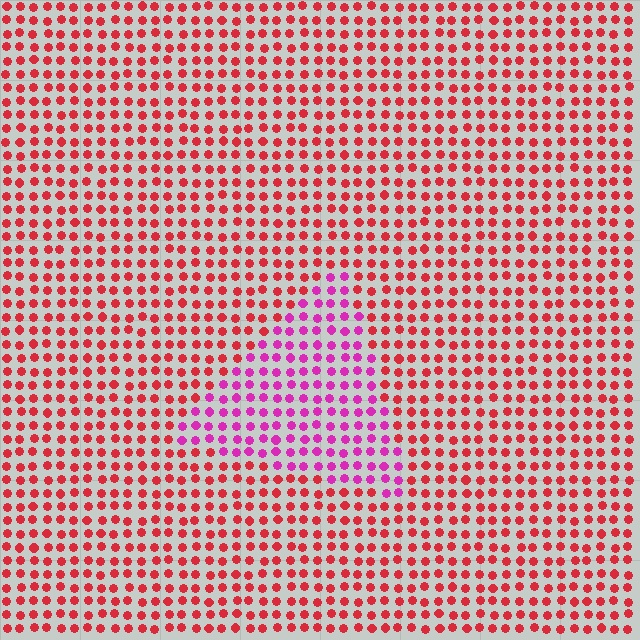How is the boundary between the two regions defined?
The boundary is defined purely by a slight shift in hue (about 42 degrees). Spacing, size, and orientation are identical on both sides.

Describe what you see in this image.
The image is filled with small red elements in a uniform arrangement. A triangle-shaped region is visible where the elements are tinted to a slightly different hue, forming a subtle color boundary.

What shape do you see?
I see a triangle.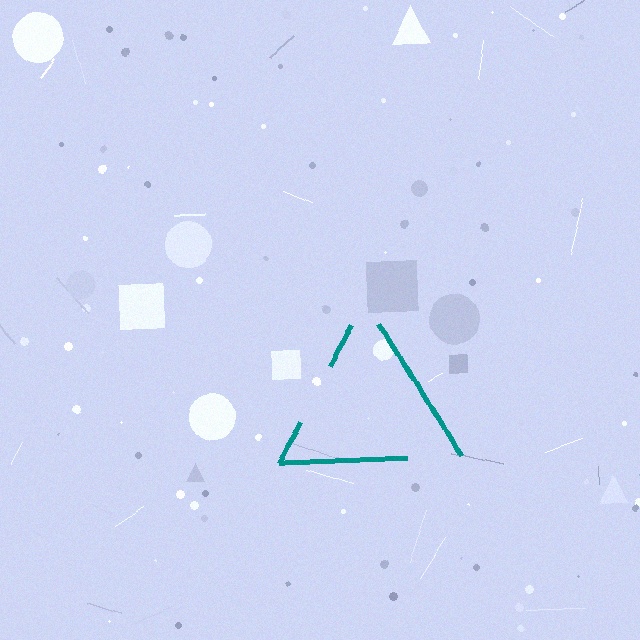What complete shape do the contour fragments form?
The contour fragments form a triangle.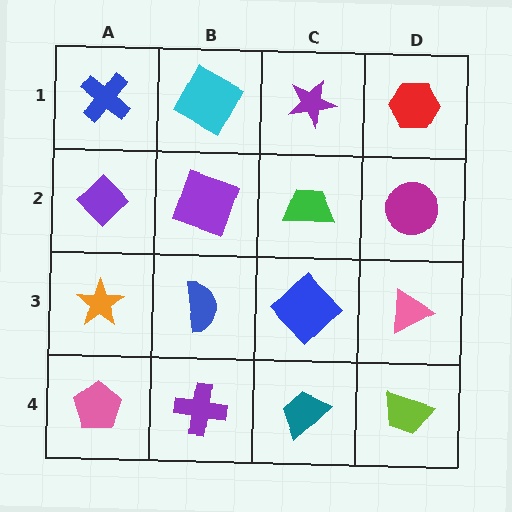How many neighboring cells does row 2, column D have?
3.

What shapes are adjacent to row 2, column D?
A red hexagon (row 1, column D), a pink triangle (row 3, column D), a green trapezoid (row 2, column C).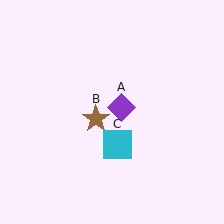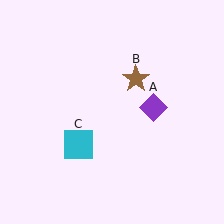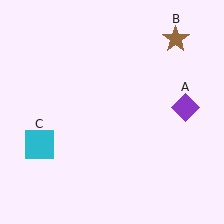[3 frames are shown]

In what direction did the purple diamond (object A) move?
The purple diamond (object A) moved right.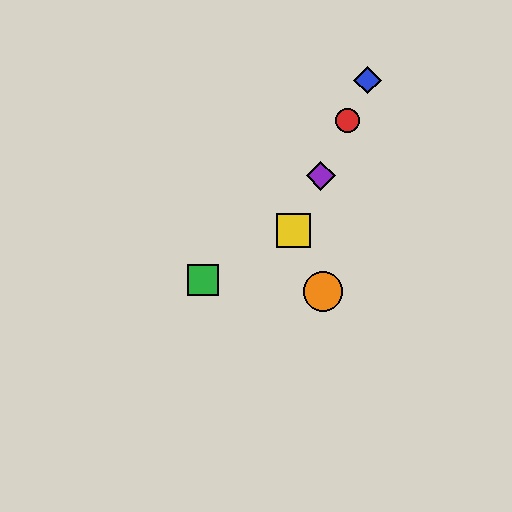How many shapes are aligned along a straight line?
4 shapes (the red circle, the blue diamond, the yellow square, the purple diamond) are aligned along a straight line.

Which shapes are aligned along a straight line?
The red circle, the blue diamond, the yellow square, the purple diamond are aligned along a straight line.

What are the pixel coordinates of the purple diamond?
The purple diamond is at (321, 176).